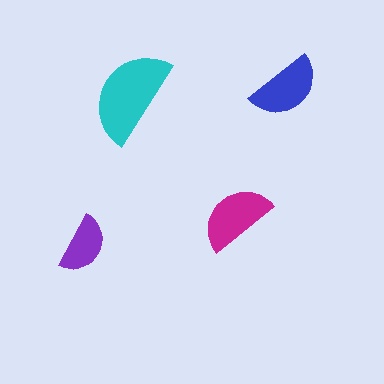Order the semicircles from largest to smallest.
the cyan one, the magenta one, the blue one, the purple one.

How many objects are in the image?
There are 4 objects in the image.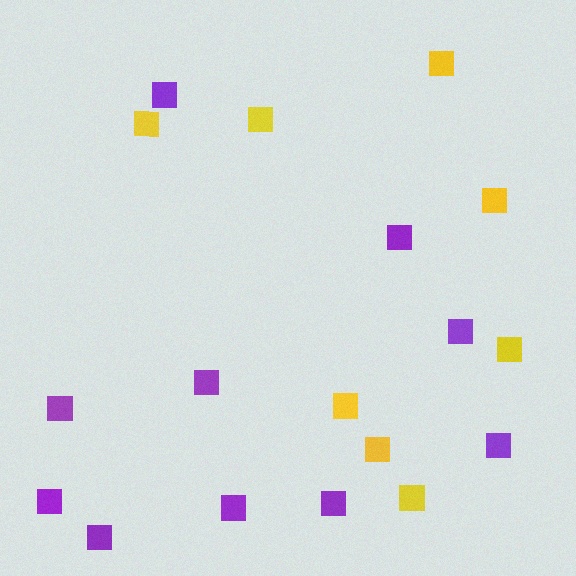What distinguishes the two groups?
There are 2 groups: one group of purple squares (10) and one group of yellow squares (8).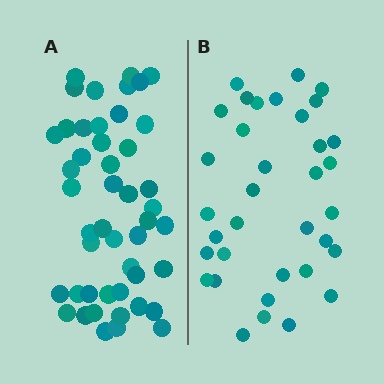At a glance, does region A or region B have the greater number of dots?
Region A (the left region) has more dots.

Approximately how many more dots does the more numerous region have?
Region A has roughly 12 or so more dots than region B.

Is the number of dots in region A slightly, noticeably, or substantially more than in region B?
Region A has noticeably more, but not dramatically so. The ratio is roughly 1.3 to 1.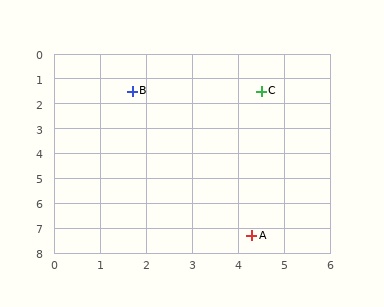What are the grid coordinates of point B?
Point B is at approximately (1.7, 1.5).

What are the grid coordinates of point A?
Point A is at approximately (4.3, 7.3).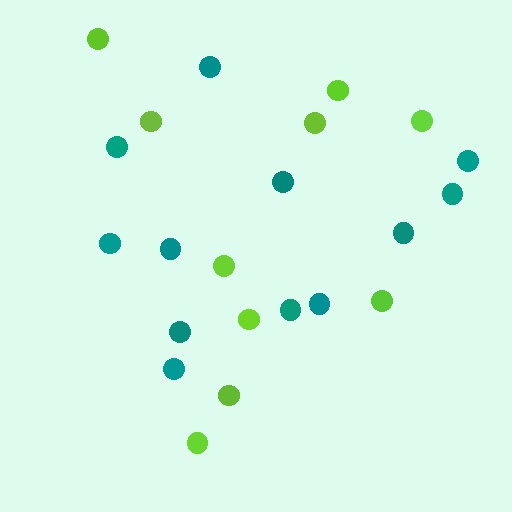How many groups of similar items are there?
There are 2 groups: one group of lime circles (10) and one group of teal circles (12).